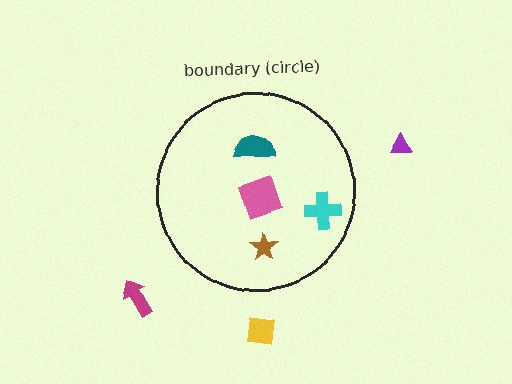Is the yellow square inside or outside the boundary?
Outside.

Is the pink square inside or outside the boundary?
Inside.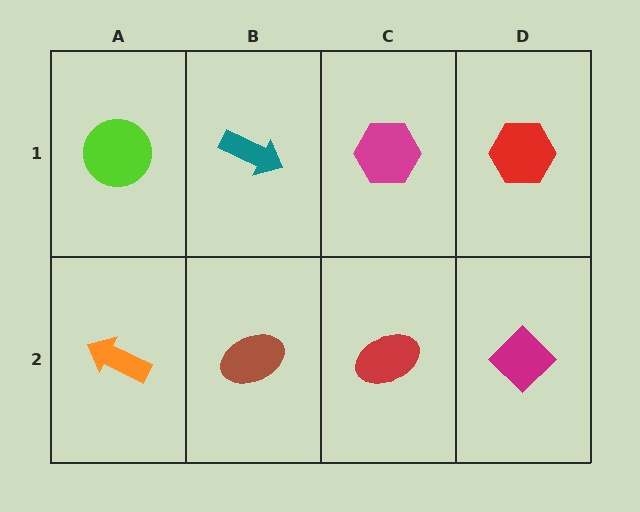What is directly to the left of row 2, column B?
An orange arrow.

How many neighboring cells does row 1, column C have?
3.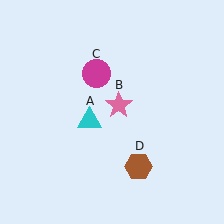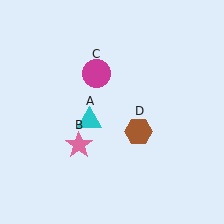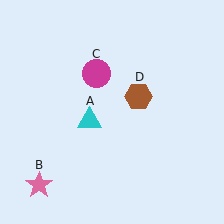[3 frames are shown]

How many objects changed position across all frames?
2 objects changed position: pink star (object B), brown hexagon (object D).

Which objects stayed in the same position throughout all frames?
Cyan triangle (object A) and magenta circle (object C) remained stationary.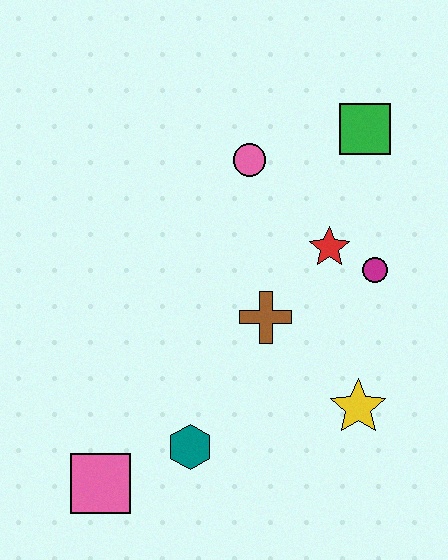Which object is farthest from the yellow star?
The green square is farthest from the yellow star.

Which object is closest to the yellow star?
The brown cross is closest to the yellow star.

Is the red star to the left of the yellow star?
Yes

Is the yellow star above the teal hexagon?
Yes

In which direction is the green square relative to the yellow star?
The green square is above the yellow star.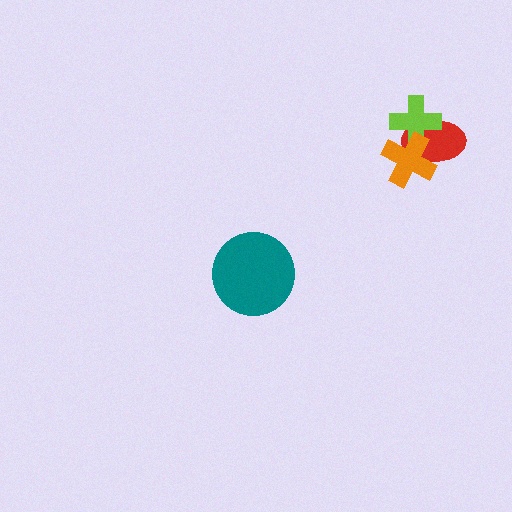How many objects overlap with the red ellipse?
2 objects overlap with the red ellipse.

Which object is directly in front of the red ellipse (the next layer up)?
The lime cross is directly in front of the red ellipse.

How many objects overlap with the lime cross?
2 objects overlap with the lime cross.